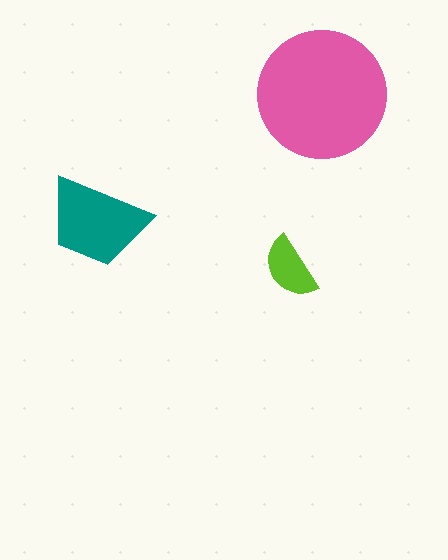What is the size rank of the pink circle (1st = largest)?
1st.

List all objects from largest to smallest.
The pink circle, the teal trapezoid, the lime semicircle.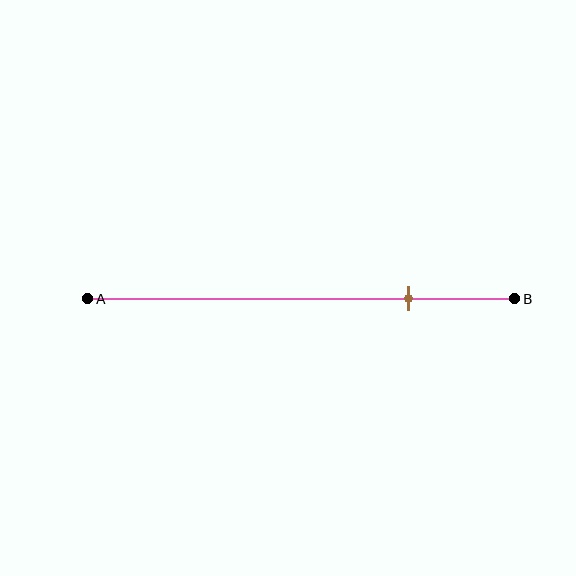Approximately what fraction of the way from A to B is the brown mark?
The brown mark is approximately 75% of the way from A to B.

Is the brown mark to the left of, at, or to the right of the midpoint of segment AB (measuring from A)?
The brown mark is to the right of the midpoint of segment AB.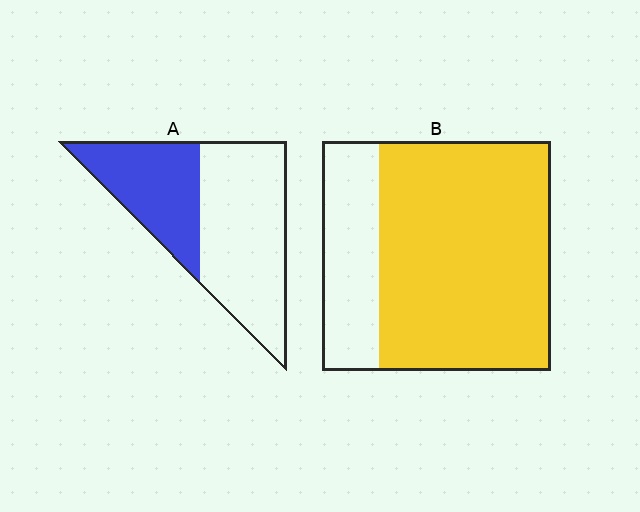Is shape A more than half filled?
No.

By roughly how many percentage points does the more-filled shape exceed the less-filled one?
By roughly 35 percentage points (B over A).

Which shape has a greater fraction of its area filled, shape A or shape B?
Shape B.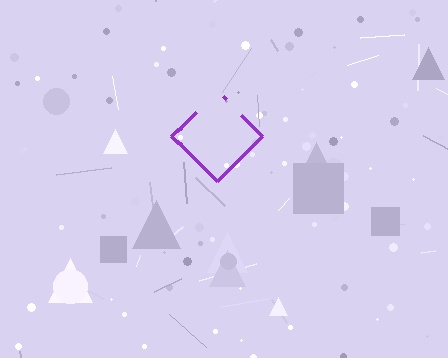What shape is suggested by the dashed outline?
The dashed outline suggests a diamond.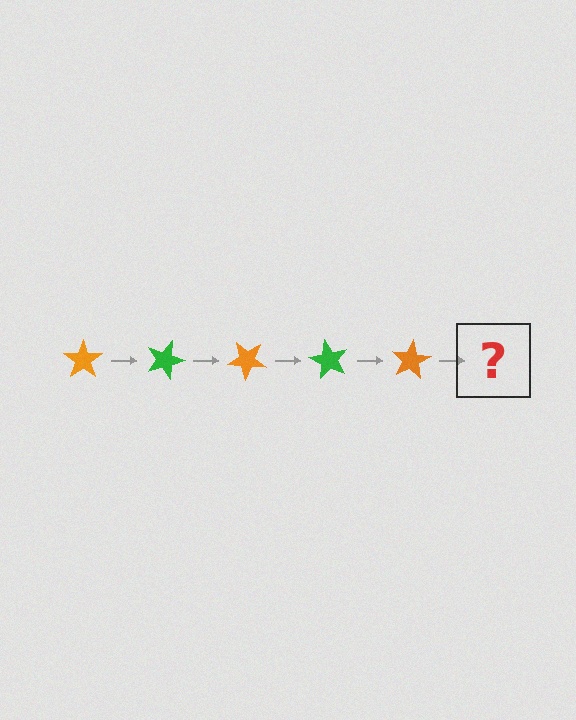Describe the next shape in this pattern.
It should be a green star, rotated 100 degrees from the start.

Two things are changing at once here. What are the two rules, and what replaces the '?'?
The two rules are that it rotates 20 degrees each step and the color cycles through orange and green. The '?' should be a green star, rotated 100 degrees from the start.